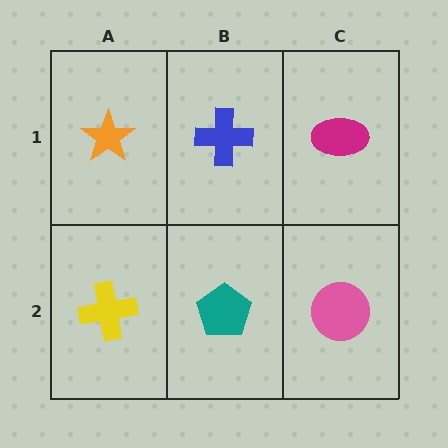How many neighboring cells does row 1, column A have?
2.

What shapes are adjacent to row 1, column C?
A pink circle (row 2, column C), a blue cross (row 1, column B).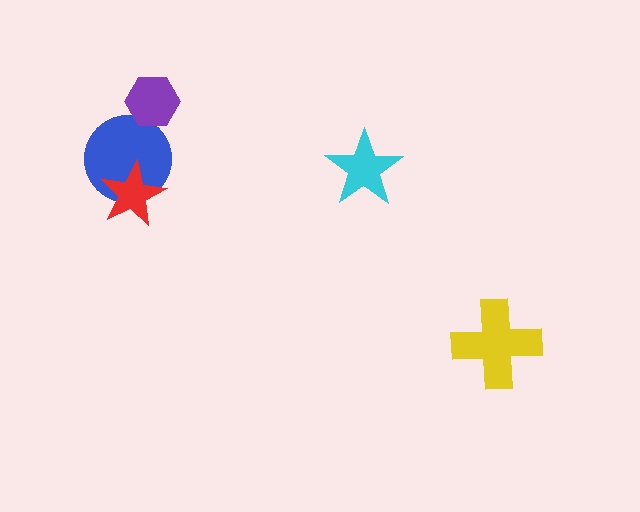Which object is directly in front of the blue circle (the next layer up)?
The red star is directly in front of the blue circle.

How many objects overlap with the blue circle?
2 objects overlap with the blue circle.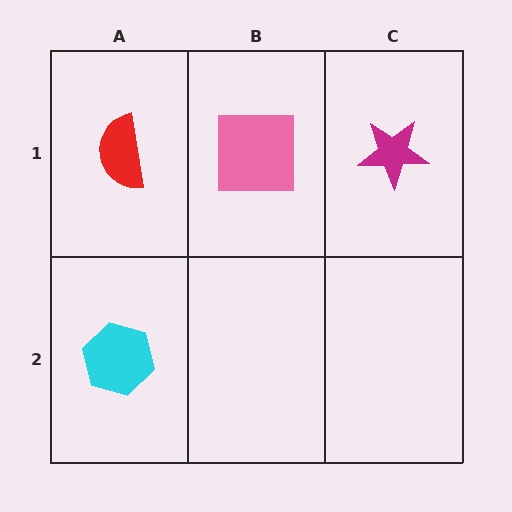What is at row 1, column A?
A red semicircle.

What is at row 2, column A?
A cyan hexagon.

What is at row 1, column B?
A pink square.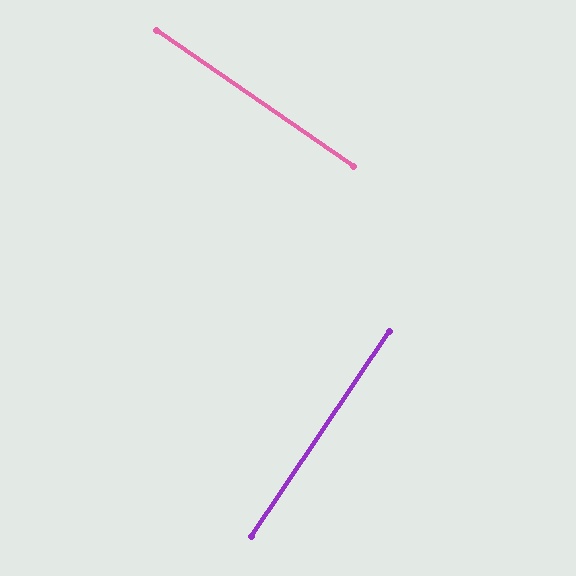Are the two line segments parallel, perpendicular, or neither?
Perpendicular — they meet at approximately 89°.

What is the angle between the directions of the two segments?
Approximately 89 degrees.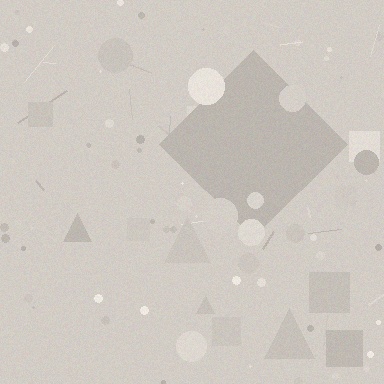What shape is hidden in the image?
A diamond is hidden in the image.